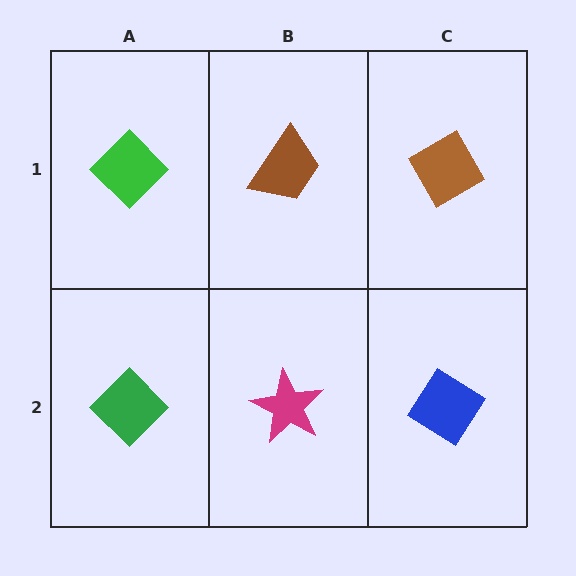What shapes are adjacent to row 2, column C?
A brown diamond (row 1, column C), a magenta star (row 2, column B).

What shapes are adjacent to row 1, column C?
A blue diamond (row 2, column C), a brown trapezoid (row 1, column B).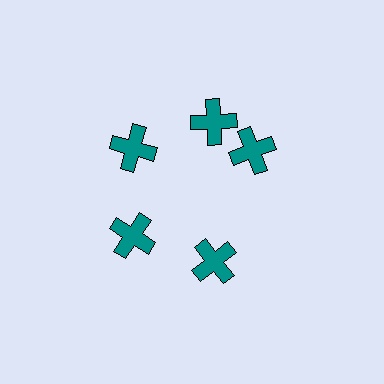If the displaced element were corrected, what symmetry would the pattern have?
It would have 5-fold rotational symmetry — the pattern would map onto itself every 72 degrees.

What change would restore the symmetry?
The symmetry would be restored by rotating it back into even spacing with its neighbors so that all 5 crosses sit at equal angles and equal distance from the center.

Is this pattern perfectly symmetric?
No. The 5 teal crosses are arranged in a ring, but one element near the 3 o'clock position is rotated out of alignment along the ring, breaking the 5-fold rotational symmetry.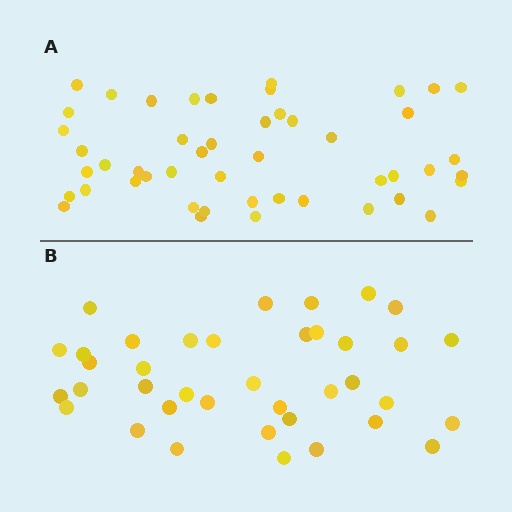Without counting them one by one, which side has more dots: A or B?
Region A (the top region) has more dots.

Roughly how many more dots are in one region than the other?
Region A has roughly 10 or so more dots than region B.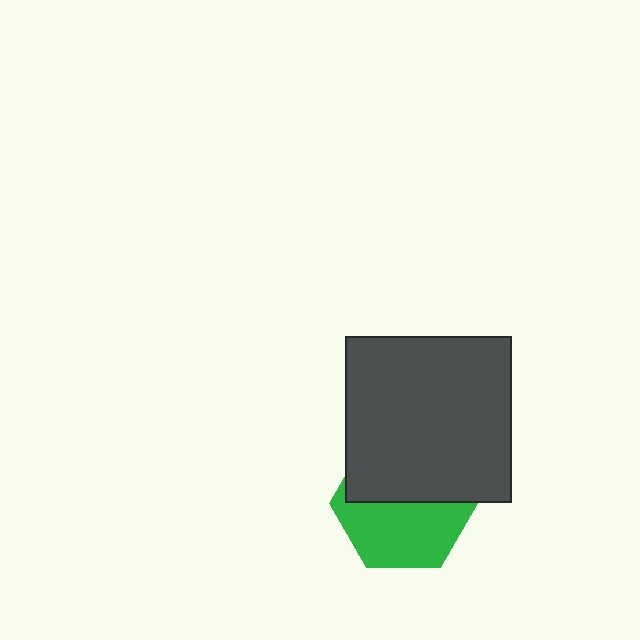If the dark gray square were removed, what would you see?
You would see the complete green hexagon.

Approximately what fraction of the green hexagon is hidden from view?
Roughly 48% of the green hexagon is hidden behind the dark gray square.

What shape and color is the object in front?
The object in front is a dark gray square.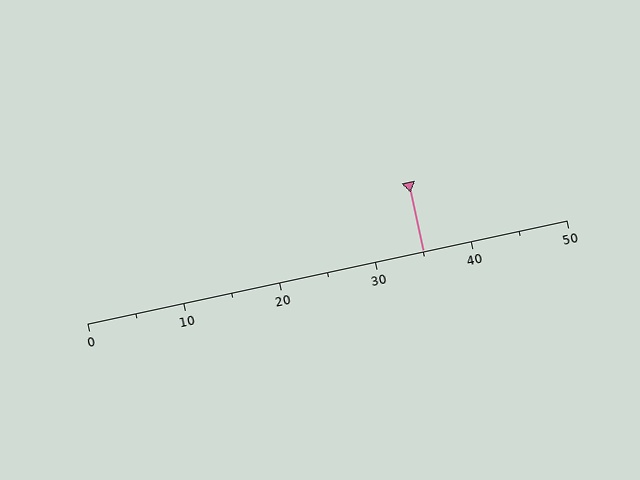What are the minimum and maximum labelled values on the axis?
The axis runs from 0 to 50.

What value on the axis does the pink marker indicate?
The marker indicates approximately 35.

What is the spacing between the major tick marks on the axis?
The major ticks are spaced 10 apart.